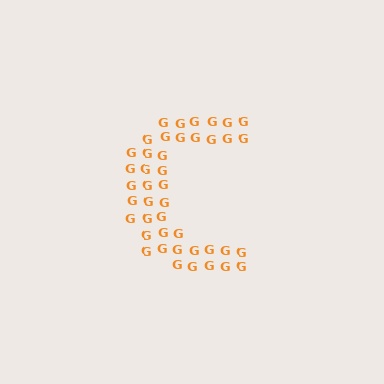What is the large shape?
The large shape is the letter C.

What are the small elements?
The small elements are letter G's.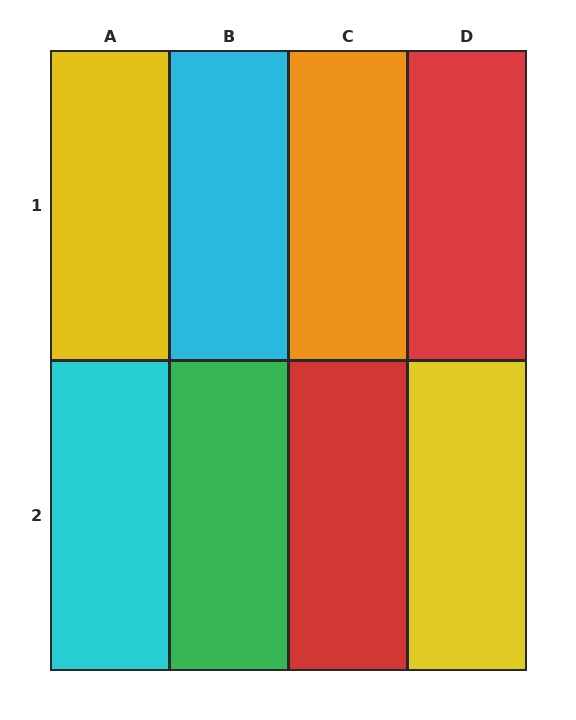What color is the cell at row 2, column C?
Red.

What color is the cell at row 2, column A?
Cyan.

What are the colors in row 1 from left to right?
Yellow, cyan, orange, red.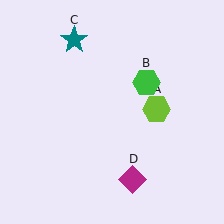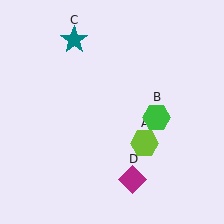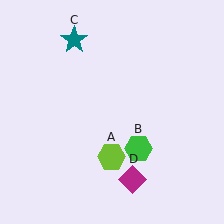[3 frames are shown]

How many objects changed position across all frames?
2 objects changed position: lime hexagon (object A), green hexagon (object B).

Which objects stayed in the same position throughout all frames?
Teal star (object C) and magenta diamond (object D) remained stationary.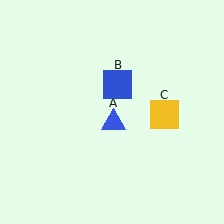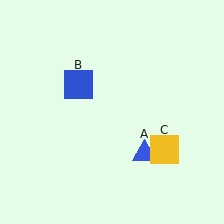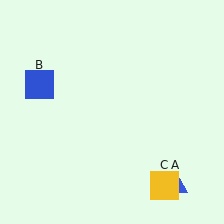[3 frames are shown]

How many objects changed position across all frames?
3 objects changed position: blue triangle (object A), blue square (object B), yellow square (object C).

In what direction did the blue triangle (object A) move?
The blue triangle (object A) moved down and to the right.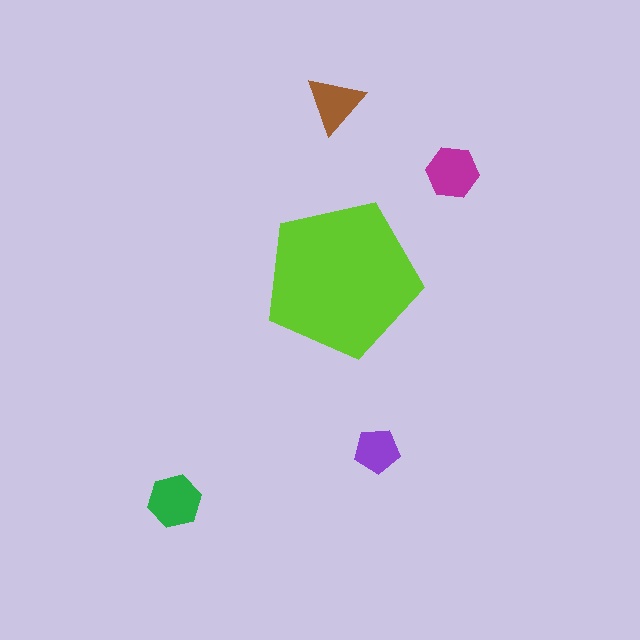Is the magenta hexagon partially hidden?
No, the magenta hexagon is fully visible.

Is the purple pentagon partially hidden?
No, the purple pentagon is fully visible.